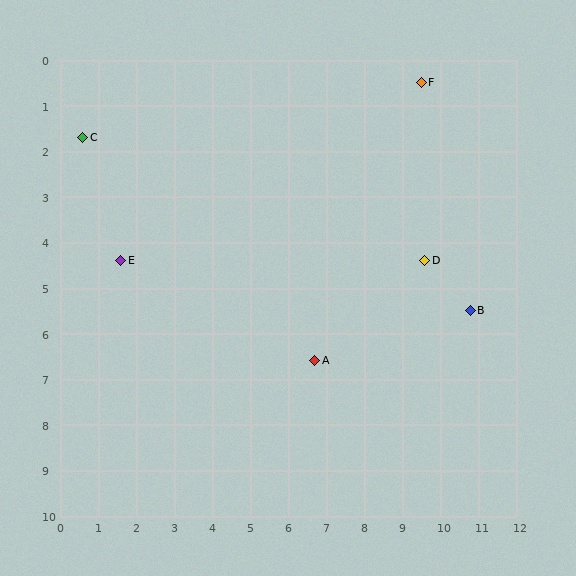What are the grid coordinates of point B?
Point B is at approximately (10.8, 5.5).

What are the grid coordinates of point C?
Point C is at approximately (0.6, 1.7).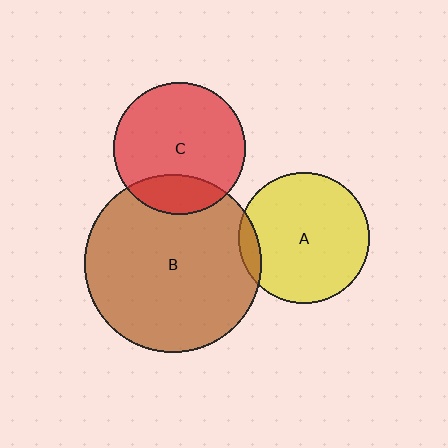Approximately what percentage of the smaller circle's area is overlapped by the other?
Approximately 10%.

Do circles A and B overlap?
Yes.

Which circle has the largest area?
Circle B (brown).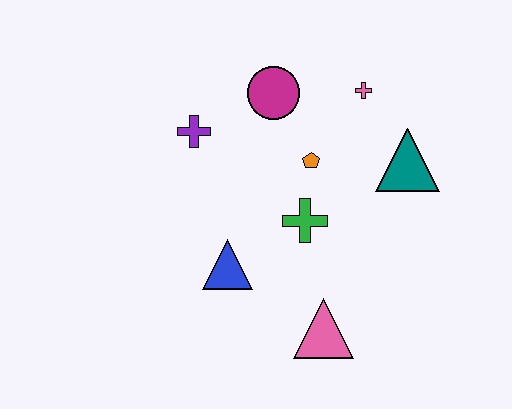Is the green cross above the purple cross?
No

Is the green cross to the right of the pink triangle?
No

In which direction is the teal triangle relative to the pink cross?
The teal triangle is below the pink cross.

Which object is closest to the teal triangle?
The pink cross is closest to the teal triangle.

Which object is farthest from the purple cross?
The pink triangle is farthest from the purple cross.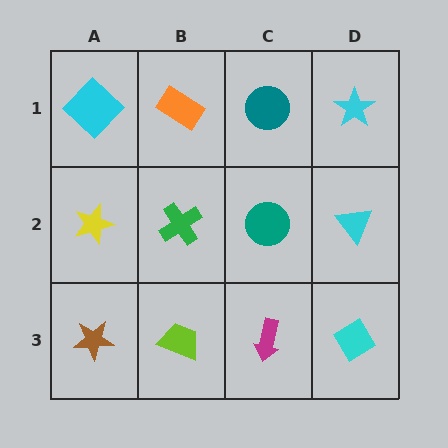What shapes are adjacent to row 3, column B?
A green cross (row 2, column B), a brown star (row 3, column A), a magenta arrow (row 3, column C).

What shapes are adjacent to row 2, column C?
A teal circle (row 1, column C), a magenta arrow (row 3, column C), a green cross (row 2, column B), a cyan triangle (row 2, column D).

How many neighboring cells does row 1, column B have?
3.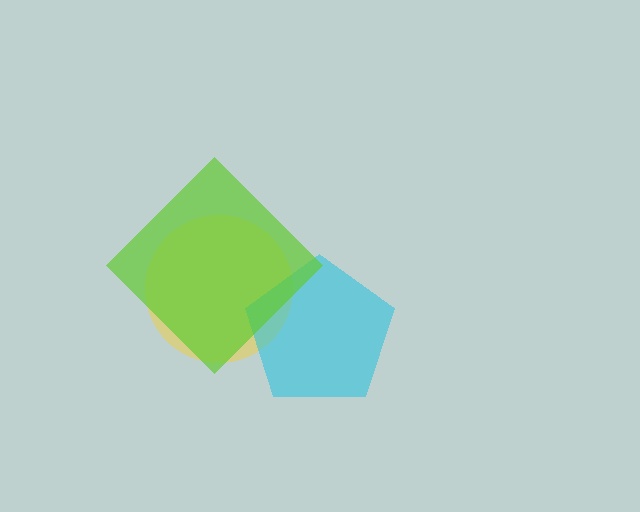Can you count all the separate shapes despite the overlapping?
Yes, there are 3 separate shapes.